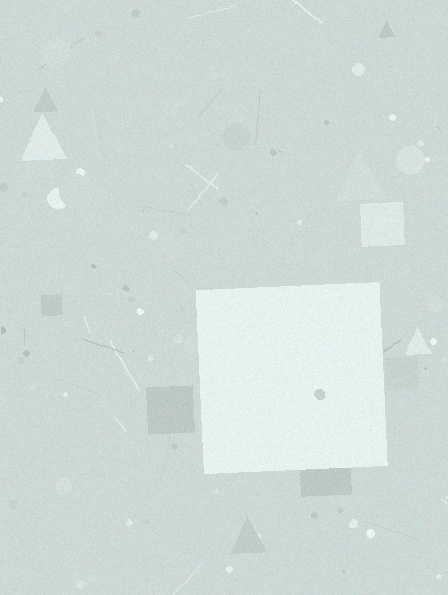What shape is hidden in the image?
A square is hidden in the image.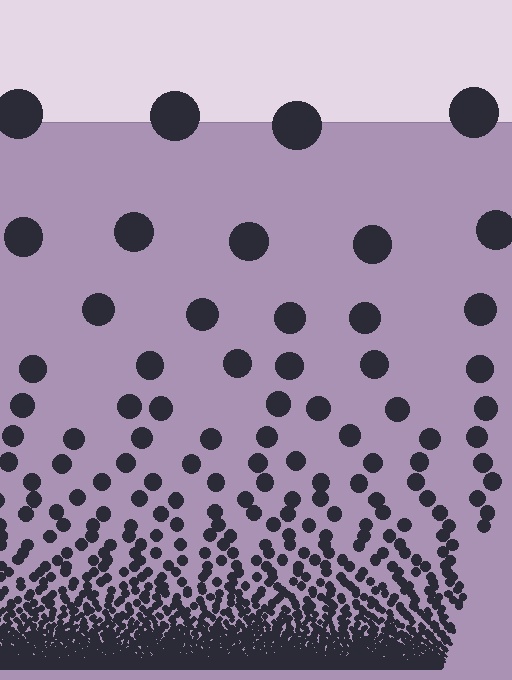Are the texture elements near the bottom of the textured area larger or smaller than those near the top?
Smaller. The gradient is inverted — elements near the bottom are smaller and denser.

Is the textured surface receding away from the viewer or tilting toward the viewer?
The surface appears to tilt toward the viewer. Texture elements get larger and sparser toward the top.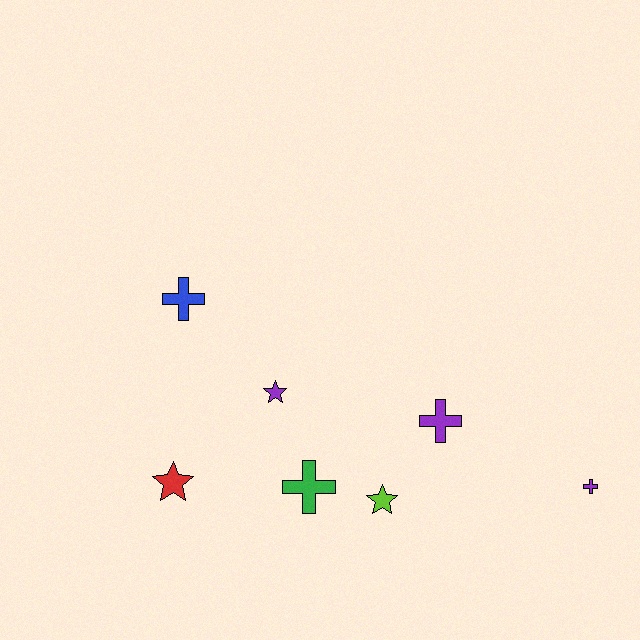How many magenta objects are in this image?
There are no magenta objects.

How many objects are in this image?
There are 7 objects.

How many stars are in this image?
There are 3 stars.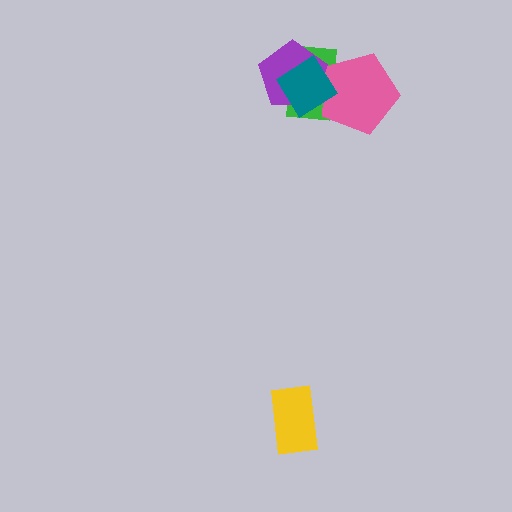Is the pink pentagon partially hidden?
Yes, it is partially covered by another shape.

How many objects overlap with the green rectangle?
3 objects overlap with the green rectangle.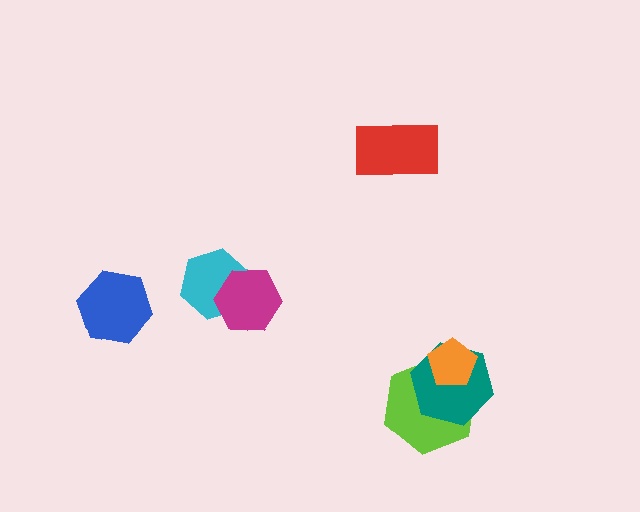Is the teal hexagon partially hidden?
Yes, it is partially covered by another shape.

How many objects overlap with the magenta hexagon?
1 object overlaps with the magenta hexagon.